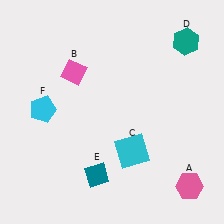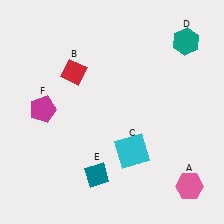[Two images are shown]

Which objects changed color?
B changed from pink to red. F changed from cyan to magenta.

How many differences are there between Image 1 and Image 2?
There are 2 differences between the two images.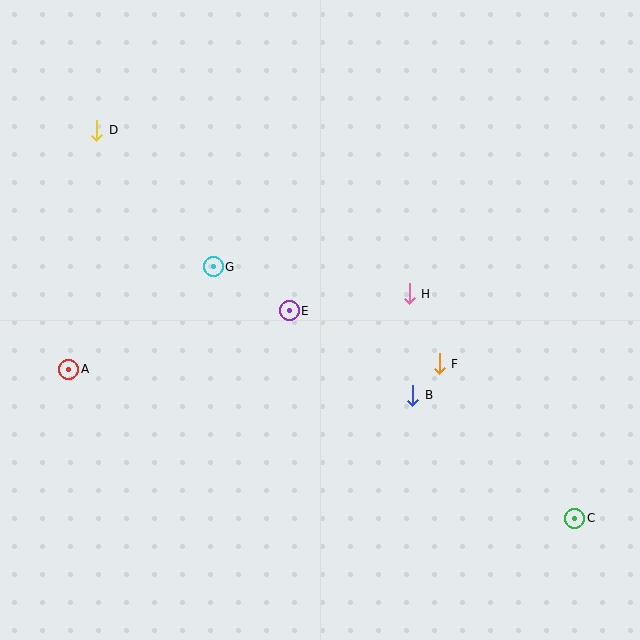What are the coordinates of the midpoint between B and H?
The midpoint between B and H is at (411, 345).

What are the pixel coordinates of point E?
Point E is at (289, 311).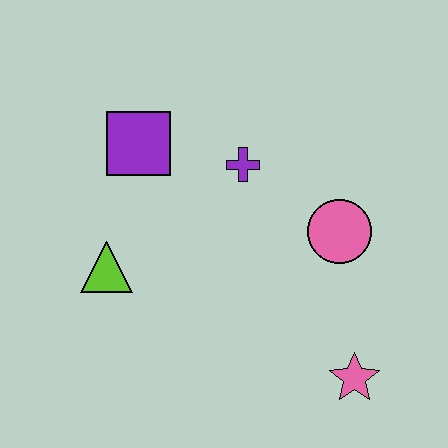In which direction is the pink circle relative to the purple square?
The pink circle is to the right of the purple square.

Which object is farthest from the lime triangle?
The pink star is farthest from the lime triangle.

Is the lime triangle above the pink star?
Yes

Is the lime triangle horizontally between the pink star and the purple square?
No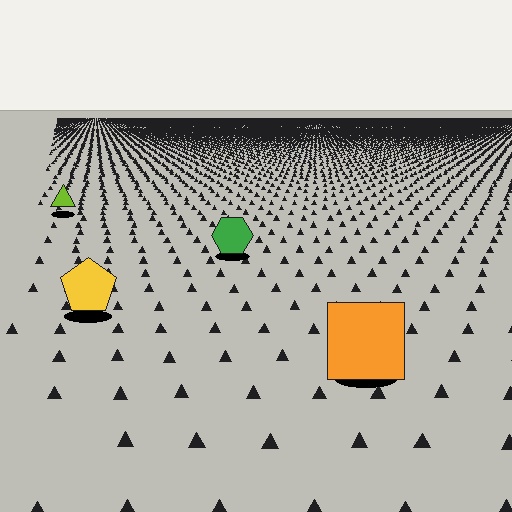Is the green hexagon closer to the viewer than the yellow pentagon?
No. The yellow pentagon is closer — you can tell from the texture gradient: the ground texture is coarser near it.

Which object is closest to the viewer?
The orange square is closest. The texture marks near it are larger and more spread out.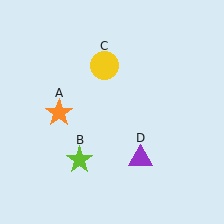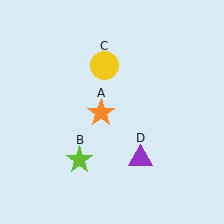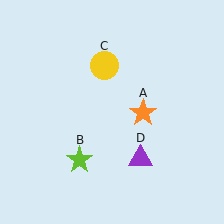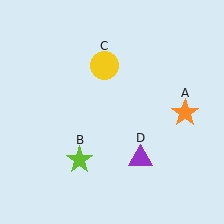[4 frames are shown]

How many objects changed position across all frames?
1 object changed position: orange star (object A).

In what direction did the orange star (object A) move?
The orange star (object A) moved right.